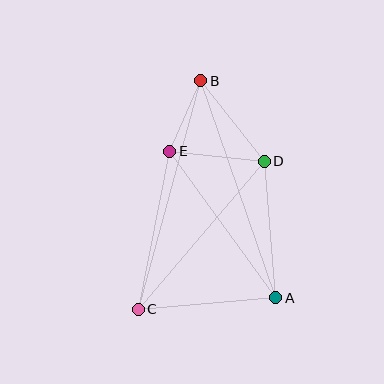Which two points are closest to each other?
Points B and E are closest to each other.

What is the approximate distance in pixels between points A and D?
The distance between A and D is approximately 137 pixels.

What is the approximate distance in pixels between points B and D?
The distance between B and D is approximately 103 pixels.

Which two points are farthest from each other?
Points B and C are farthest from each other.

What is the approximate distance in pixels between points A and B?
The distance between A and B is approximately 230 pixels.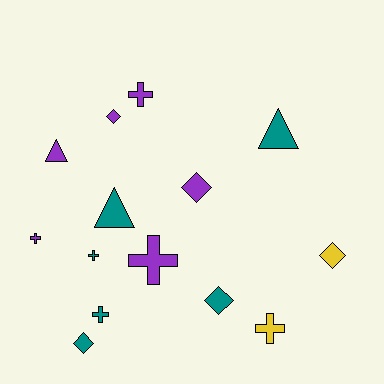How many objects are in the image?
There are 14 objects.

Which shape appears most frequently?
Cross, with 6 objects.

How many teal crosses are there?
There are 2 teal crosses.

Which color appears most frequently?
Teal, with 6 objects.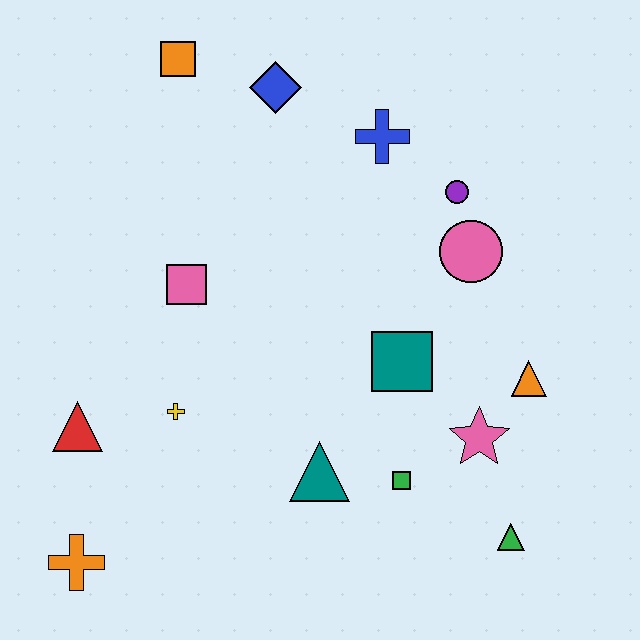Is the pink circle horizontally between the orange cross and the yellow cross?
No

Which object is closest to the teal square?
The pink star is closest to the teal square.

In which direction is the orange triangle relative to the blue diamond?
The orange triangle is below the blue diamond.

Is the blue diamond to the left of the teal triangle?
Yes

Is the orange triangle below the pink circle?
Yes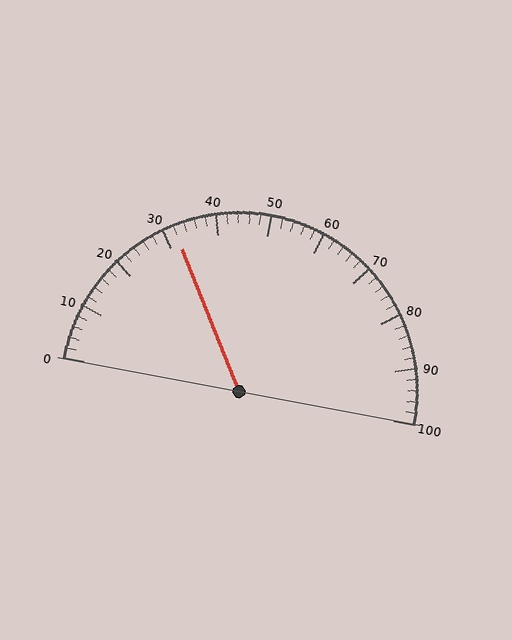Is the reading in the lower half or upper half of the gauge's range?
The reading is in the lower half of the range (0 to 100).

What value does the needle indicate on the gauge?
The needle indicates approximately 32.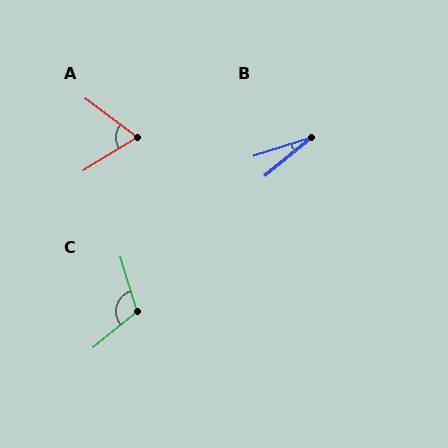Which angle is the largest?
C, at approximately 112 degrees.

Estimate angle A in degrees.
Approximately 69 degrees.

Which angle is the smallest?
B, at approximately 22 degrees.